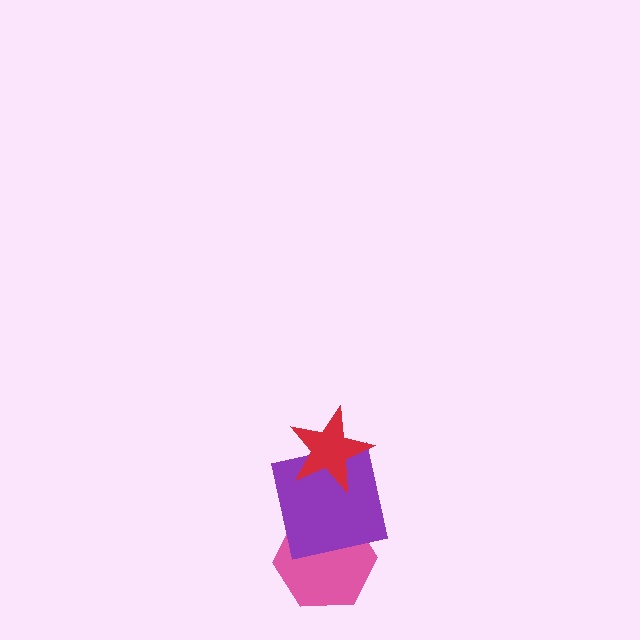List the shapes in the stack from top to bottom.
From top to bottom: the red star, the purple square, the pink hexagon.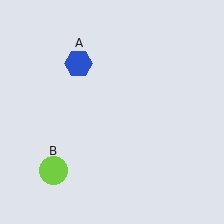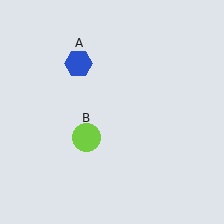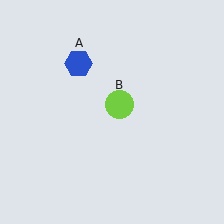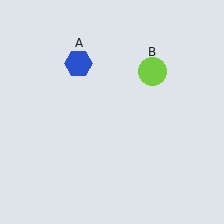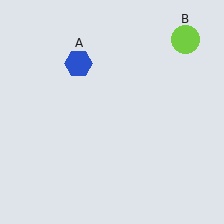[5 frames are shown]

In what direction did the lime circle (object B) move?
The lime circle (object B) moved up and to the right.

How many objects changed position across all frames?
1 object changed position: lime circle (object B).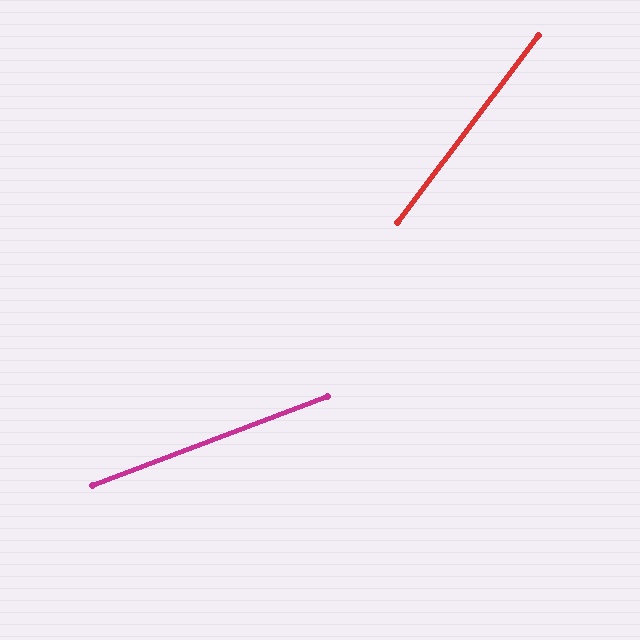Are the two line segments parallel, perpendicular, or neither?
Neither parallel nor perpendicular — they differ by about 32°.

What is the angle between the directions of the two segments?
Approximately 32 degrees.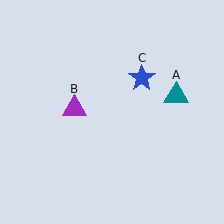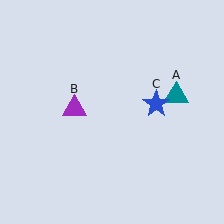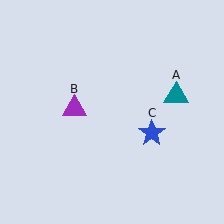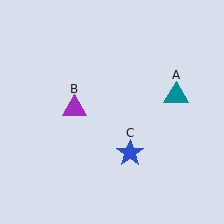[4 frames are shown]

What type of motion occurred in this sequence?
The blue star (object C) rotated clockwise around the center of the scene.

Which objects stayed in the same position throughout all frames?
Teal triangle (object A) and purple triangle (object B) remained stationary.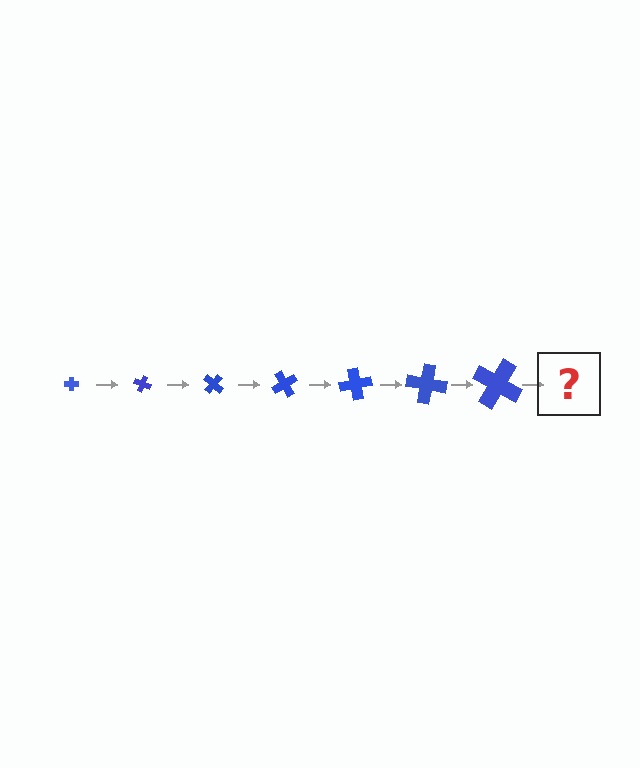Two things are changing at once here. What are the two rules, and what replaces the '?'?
The two rules are that the cross grows larger each step and it rotates 20 degrees each step. The '?' should be a cross, larger than the previous one and rotated 140 degrees from the start.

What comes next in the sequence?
The next element should be a cross, larger than the previous one and rotated 140 degrees from the start.